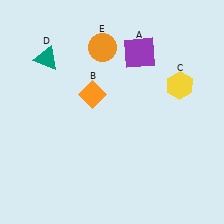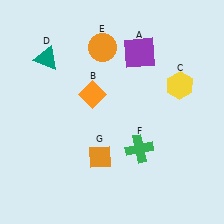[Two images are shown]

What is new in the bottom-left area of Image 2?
An orange diamond (G) was added in the bottom-left area of Image 2.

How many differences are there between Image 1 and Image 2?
There are 2 differences between the two images.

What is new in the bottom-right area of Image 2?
A green cross (F) was added in the bottom-right area of Image 2.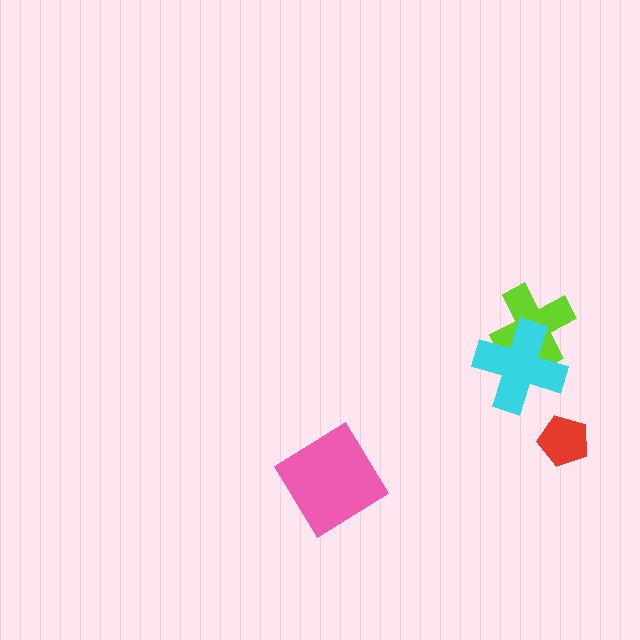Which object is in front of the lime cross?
The cyan cross is in front of the lime cross.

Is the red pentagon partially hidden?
No, no other shape covers it.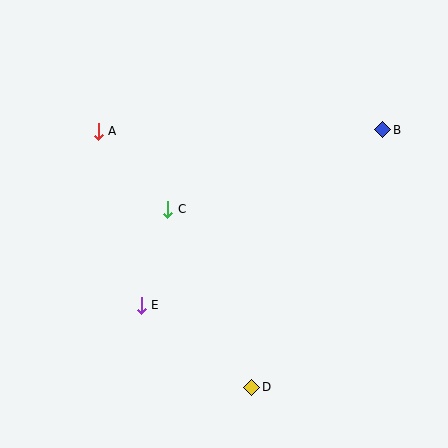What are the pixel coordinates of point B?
Point B is at (383, 130).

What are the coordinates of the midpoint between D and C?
The midpoint between D and C is at (210, 298).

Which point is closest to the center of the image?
Point C at (168, 209) is closest to the center.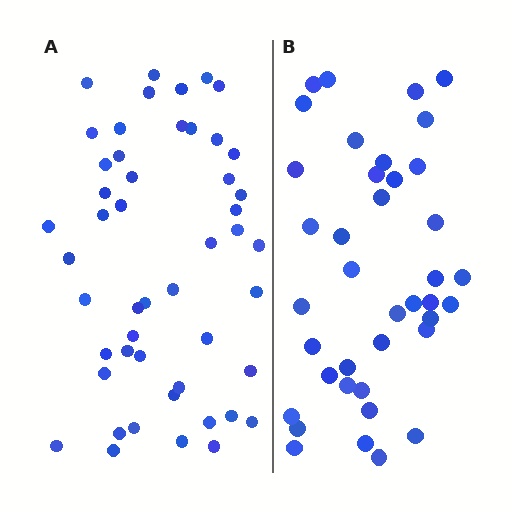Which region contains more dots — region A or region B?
Region A (the left region) has more dots.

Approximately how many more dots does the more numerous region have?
Region A has roughly 10 or so more dots than region B.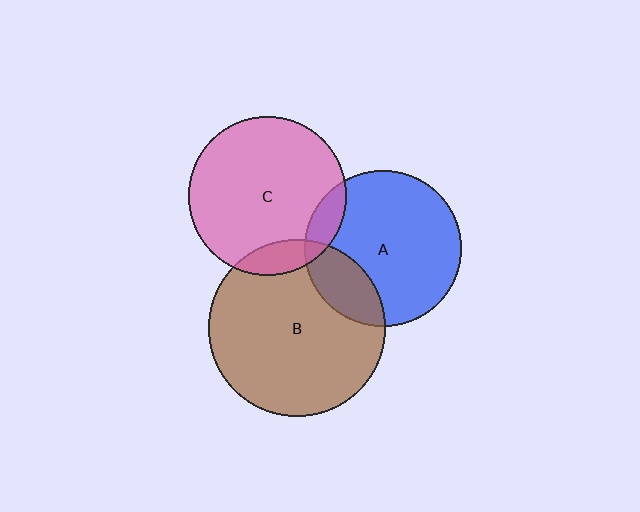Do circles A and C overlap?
Yes.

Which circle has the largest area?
Circle B (brown).